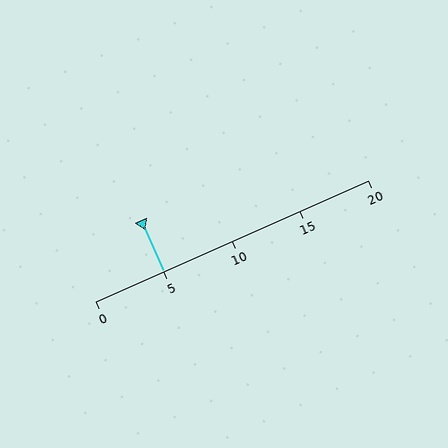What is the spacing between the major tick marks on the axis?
The major ticks are spaced 5 apart.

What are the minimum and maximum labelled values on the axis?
The axis runs from 0 to 20.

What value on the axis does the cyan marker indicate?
The marker indicates approximately 5.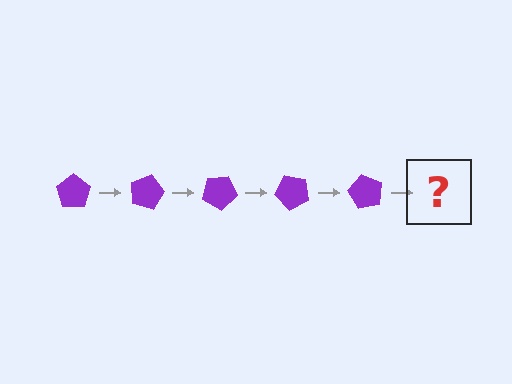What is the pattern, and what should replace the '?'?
The pattern is that the pentagon rotates 15 degrees each step. The '?' should be a purple pentagon rotated 75 degrees.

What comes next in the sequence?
The next element should be a purple pentagon rotated 75 degrees.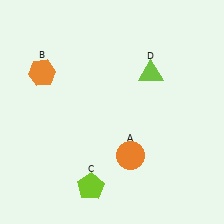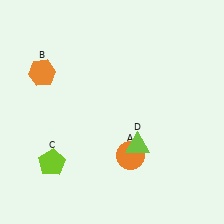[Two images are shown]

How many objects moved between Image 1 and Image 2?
2 objects moved between the two images.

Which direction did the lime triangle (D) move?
The lime triangle (D) moved down.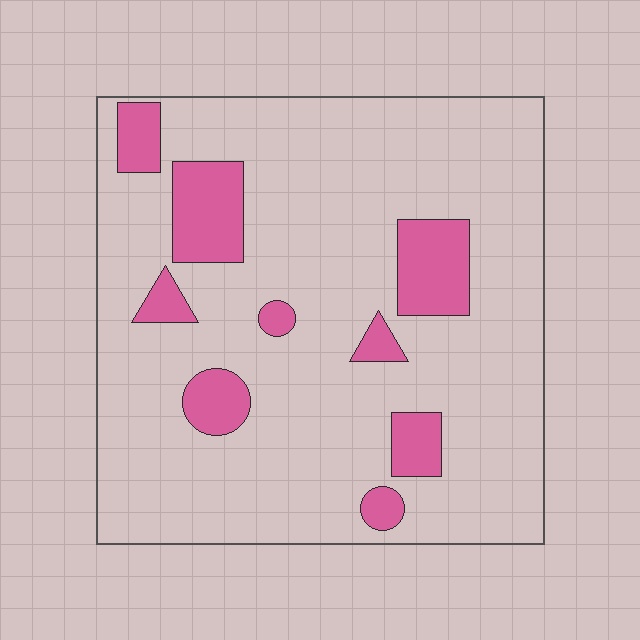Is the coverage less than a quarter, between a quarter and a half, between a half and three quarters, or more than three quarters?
Less than a quarter.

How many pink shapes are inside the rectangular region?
9.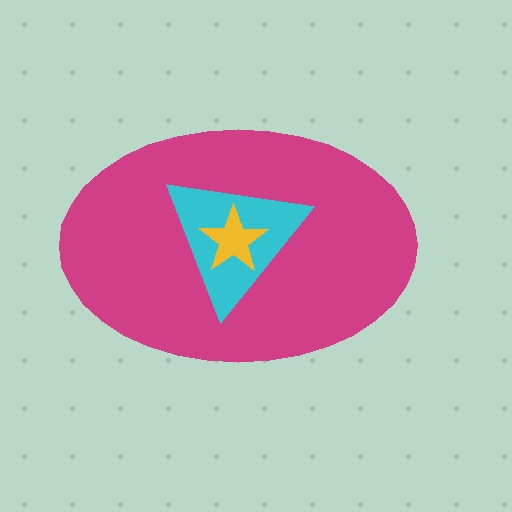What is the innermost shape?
The yellow star.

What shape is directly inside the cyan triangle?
The yellow star.